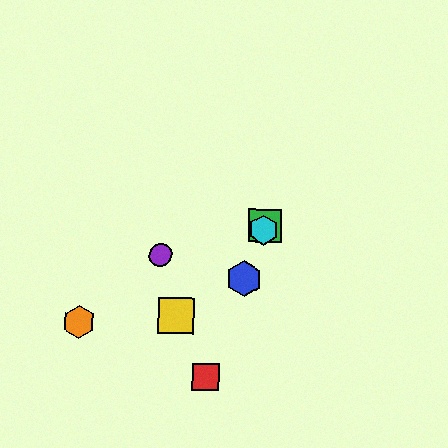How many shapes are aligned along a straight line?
4 shapes (the red square, the blue hexagon, the green square, the cyan hexagon) are aligned along a straight line.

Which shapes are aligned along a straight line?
The red square, the blue hexagon, the green square, the cyan hexagon are aligned along a straight line.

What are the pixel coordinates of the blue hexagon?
The blue hexagon is at (244, 279).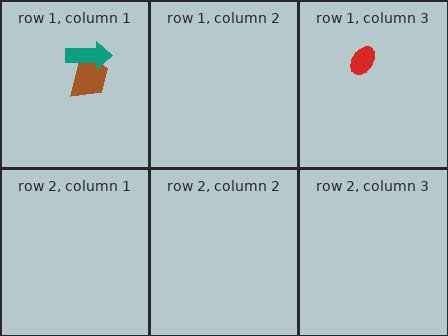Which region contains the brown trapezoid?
The row 1, column 1 region.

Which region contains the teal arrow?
The row 1, column 1 region.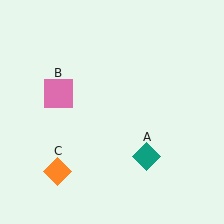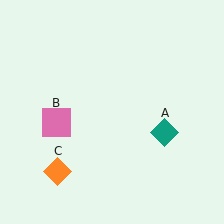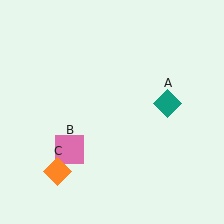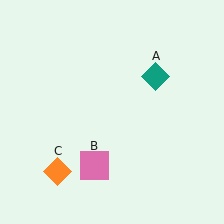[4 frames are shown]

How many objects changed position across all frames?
2 objects changed position: teal diamond (object A), pink square (object B).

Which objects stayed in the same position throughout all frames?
Orange diamond (object C) remained stationary.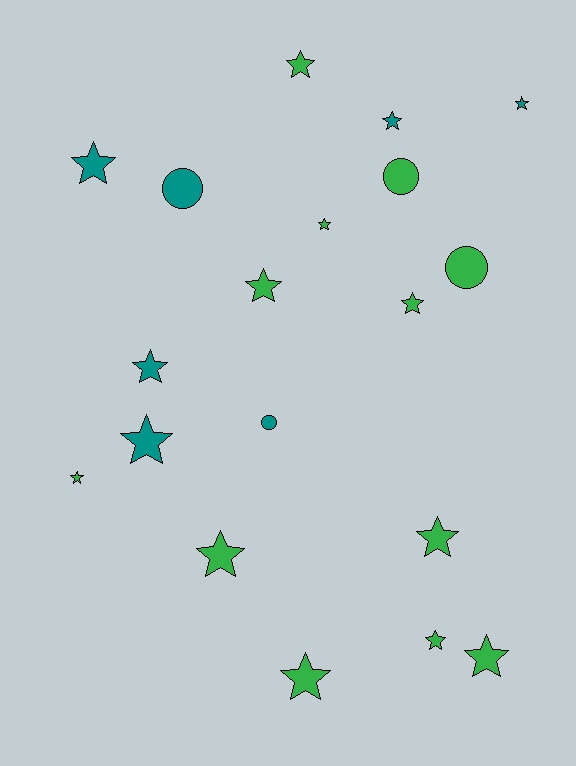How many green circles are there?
There are 2 green circles.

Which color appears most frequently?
Green, with 12 objects.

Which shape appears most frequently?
Star, with 15 objects.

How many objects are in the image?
There are 19 objects.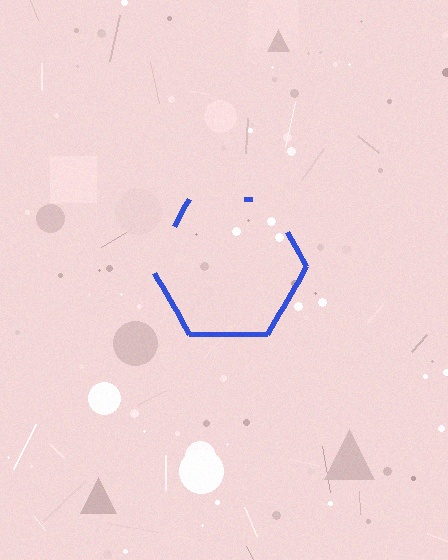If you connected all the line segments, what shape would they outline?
They would outline a hexagon.